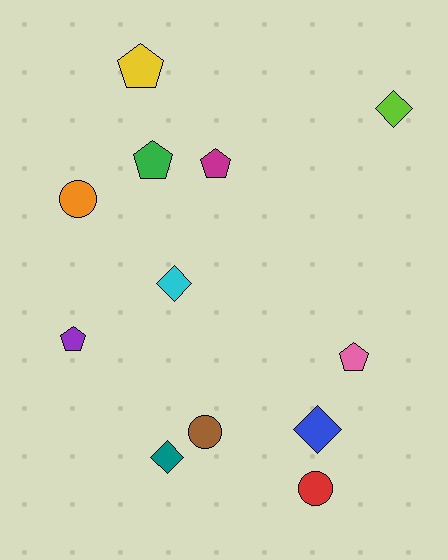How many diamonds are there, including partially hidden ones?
There are 4 diamonds.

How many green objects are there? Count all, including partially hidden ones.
There is 1 green object.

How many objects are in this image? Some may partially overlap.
There are 12 objects.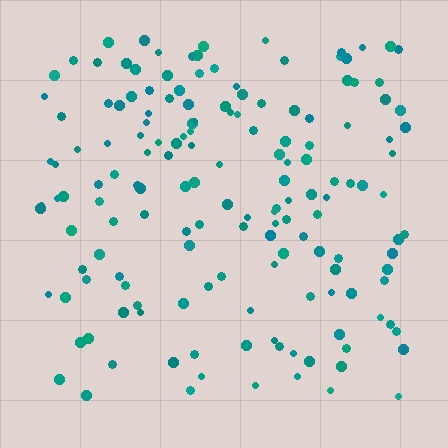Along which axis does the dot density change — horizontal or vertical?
Vertical.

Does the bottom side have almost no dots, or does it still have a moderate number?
Still a moderate number, just noticeably fewer than the top.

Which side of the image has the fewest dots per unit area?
The bottom.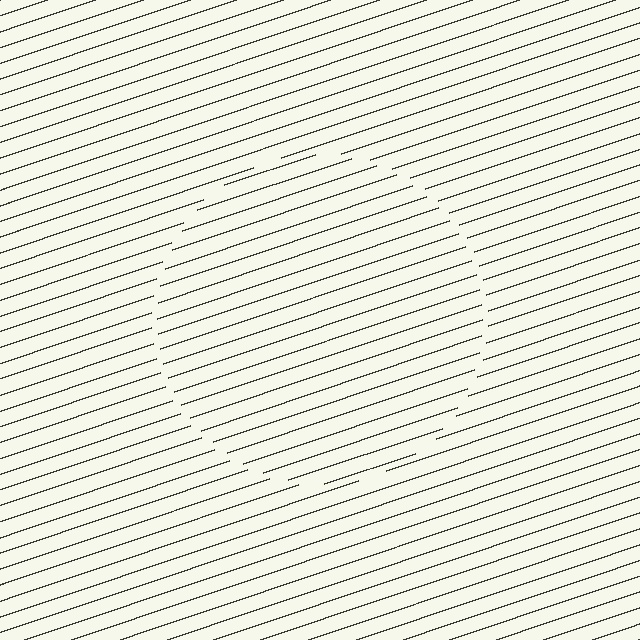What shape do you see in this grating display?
An illusory circle. The interior of the shape contains the same grating, shifted by half a period — the contour is defined by the phase discontinuity where line-ends from the inner and outer gratings abut.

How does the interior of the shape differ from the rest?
The interior of the shape contains the same grating, shifted by half a period — the contour is defined by the phase discontinuity where line-ends from the inner and outer gratings abut.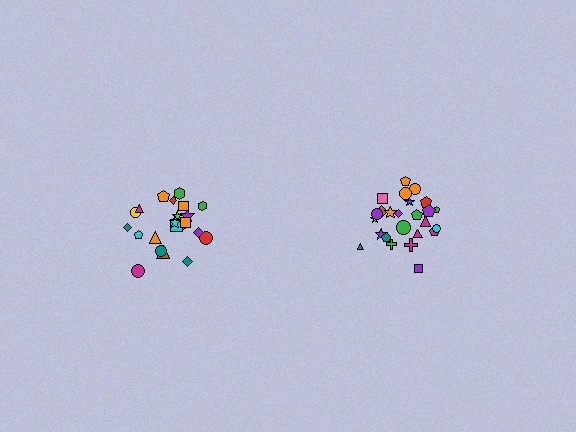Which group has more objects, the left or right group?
The right group.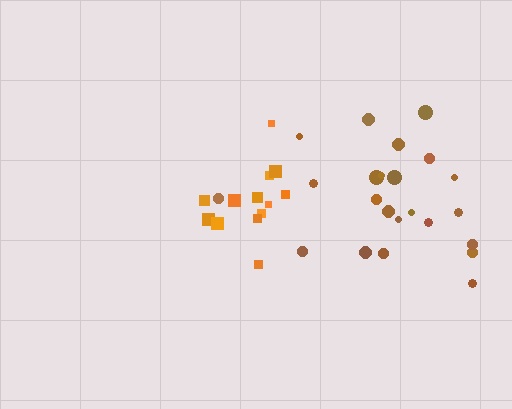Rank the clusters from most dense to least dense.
orange, brown.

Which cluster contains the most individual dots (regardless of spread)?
Brown (23).